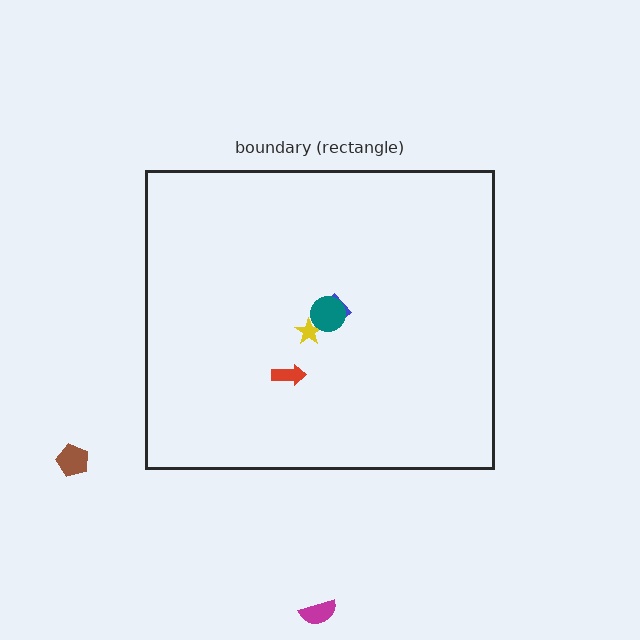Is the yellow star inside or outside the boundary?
Inside.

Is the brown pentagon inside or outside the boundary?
Outside.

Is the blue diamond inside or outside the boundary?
Inside.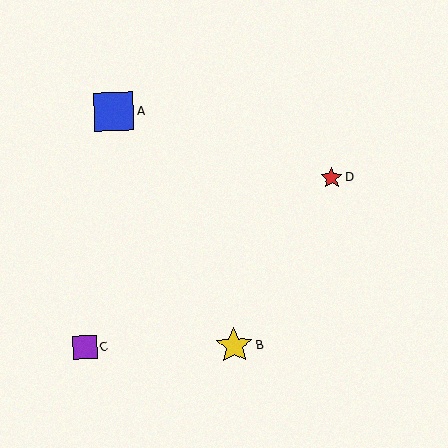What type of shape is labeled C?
Shape C is a purple square.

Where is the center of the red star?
The center of the red star is at (331, 178).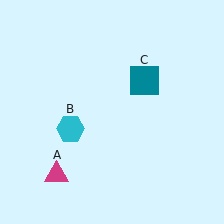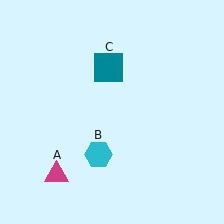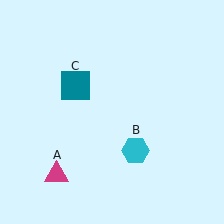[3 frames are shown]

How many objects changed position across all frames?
2 objects changed position: cyan hexagon (object B), teal square (object C).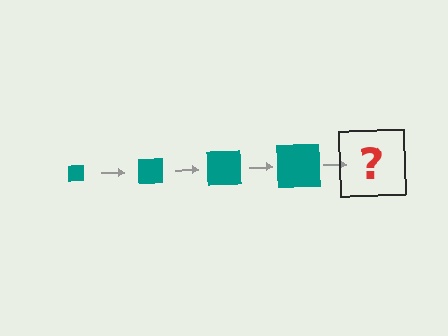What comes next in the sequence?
The next element should be a teal square, larger than the previous one.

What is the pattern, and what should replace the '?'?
The pattern is that the square gets progressively larger each step. The '?' should be a teal square, larger than the previous one.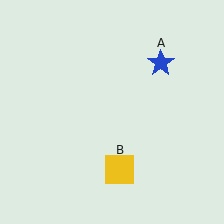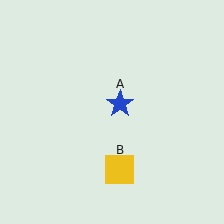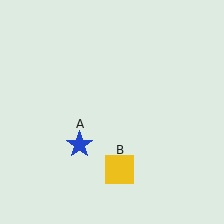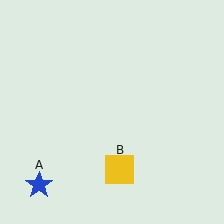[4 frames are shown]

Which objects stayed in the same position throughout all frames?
Yellow square (object B) remained stationary.